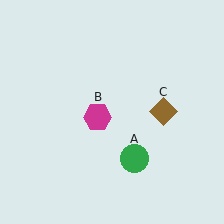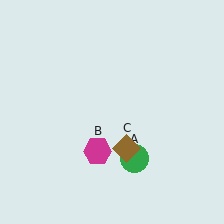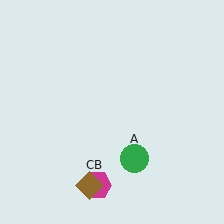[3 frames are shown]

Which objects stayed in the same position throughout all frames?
Green circle (object A) remained stationary.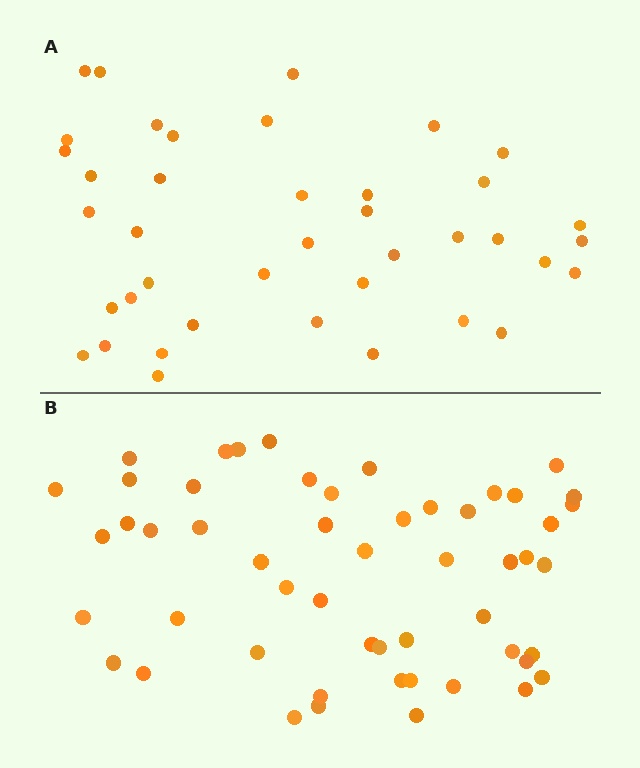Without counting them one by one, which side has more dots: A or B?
Region B (the bottom region) has more dots.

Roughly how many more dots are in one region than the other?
Region B has approximately 15 more dots than region A.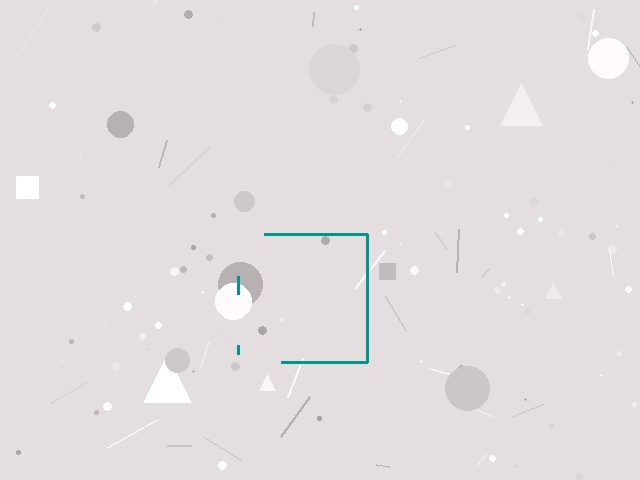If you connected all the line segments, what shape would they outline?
They would outline a square.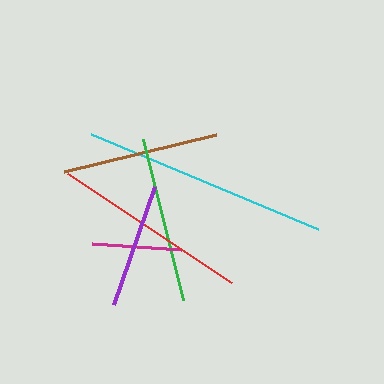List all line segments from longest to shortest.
From longest to shortest: cyan, red, green, brown, purple, magenta.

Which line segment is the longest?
The cyan line is the longest at approximately 246 pixels.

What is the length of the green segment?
The green segment is approximately 166 pixels long.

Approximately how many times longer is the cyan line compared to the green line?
The cyan line is approximately 1.5 times the length of the green line.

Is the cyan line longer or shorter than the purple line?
The cyan line is longer than the purple line.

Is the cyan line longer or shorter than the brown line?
The cyan line is longer than the brown line.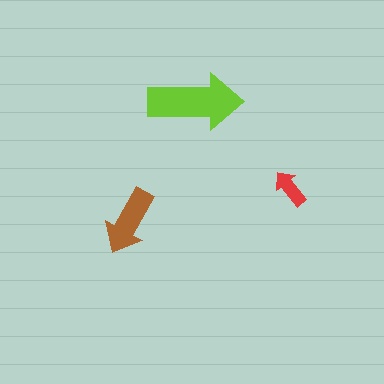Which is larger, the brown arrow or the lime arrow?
The lime one.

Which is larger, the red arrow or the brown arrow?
The brown one.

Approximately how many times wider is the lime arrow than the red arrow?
About 2.5 times wider.